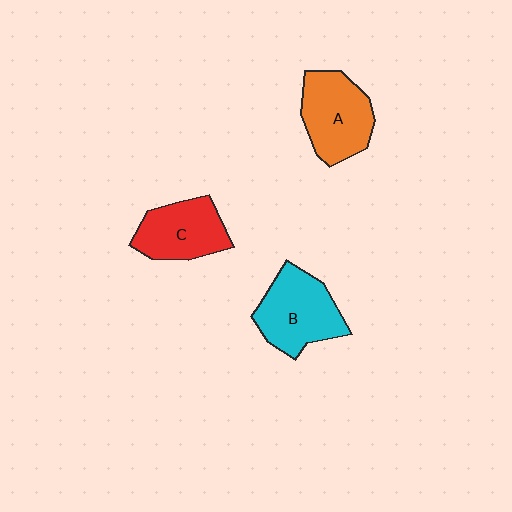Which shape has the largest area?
Shape B (cyan).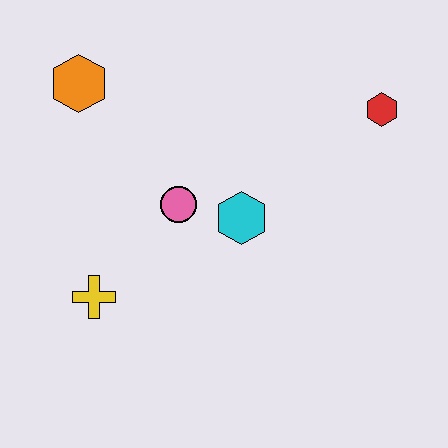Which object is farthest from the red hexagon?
The yellow cross is farthest from the red hexagon.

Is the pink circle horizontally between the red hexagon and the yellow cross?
Yes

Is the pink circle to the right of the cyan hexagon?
No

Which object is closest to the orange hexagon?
The pink circle is closest to the orange hexagon.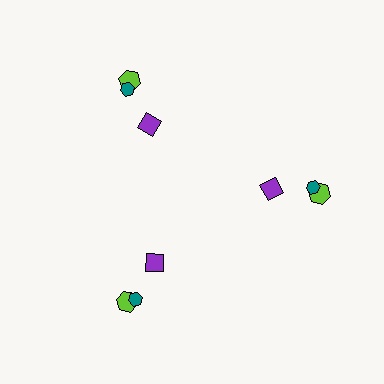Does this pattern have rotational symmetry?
Yes, this pattern has 3-fold rotational symmetry. It looks the same after rotating 120 degrees around the center.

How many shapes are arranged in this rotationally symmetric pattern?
There are 9 shapes, arranged in 3 groups of 3.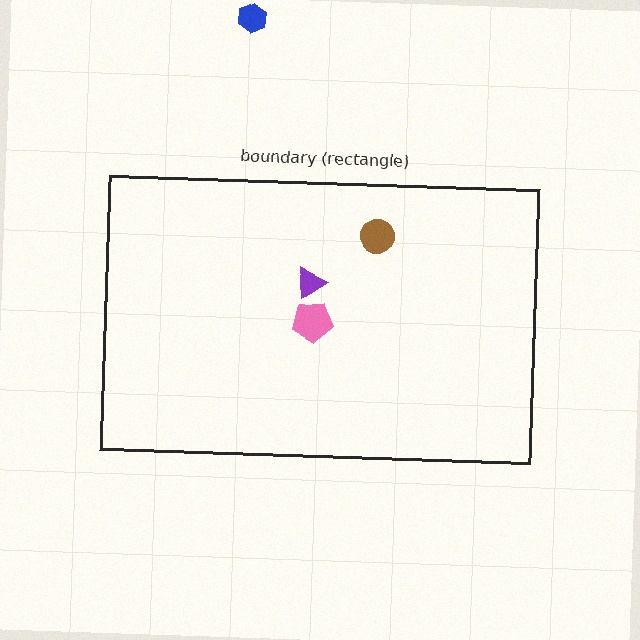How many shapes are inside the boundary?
3 inside, 1 outside.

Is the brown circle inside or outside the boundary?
Inside.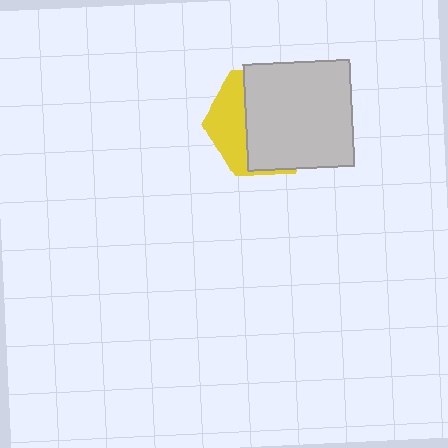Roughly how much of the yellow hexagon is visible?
A small part of it is visible (roughly 32%).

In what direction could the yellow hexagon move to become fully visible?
The yellow hexagon could move left. That would shift it out from behind the light gray square entirely.